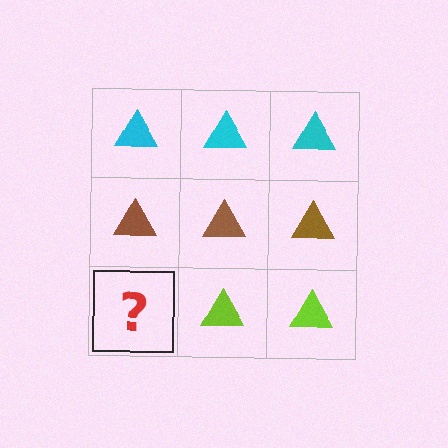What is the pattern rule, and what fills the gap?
The rule is that each row has a consistent color. The gap should be filled with a lime triangle.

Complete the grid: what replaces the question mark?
The question mark should be replaced with a lime triangle.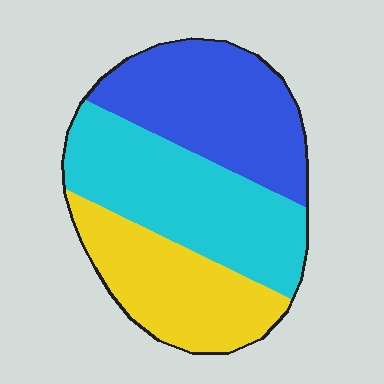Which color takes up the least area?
Yellow, at roughly 30%.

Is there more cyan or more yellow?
Cyan.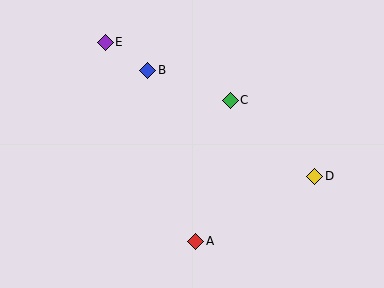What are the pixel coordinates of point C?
Point C is at (230, 100).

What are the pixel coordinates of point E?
Point E is at (105, 42).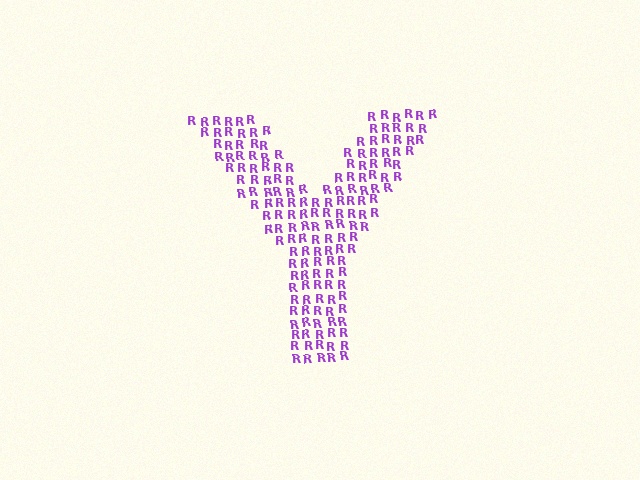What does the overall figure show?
The overall figure shows the letter Y.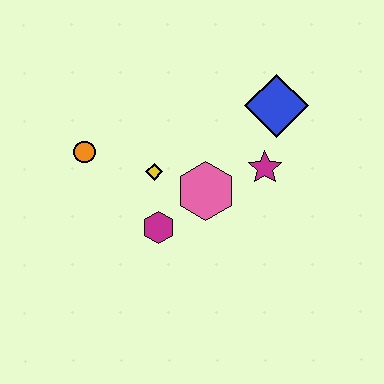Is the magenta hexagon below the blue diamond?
Yes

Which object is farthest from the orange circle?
The blue diamond is farthest from the orange circle.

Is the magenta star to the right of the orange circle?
Yes